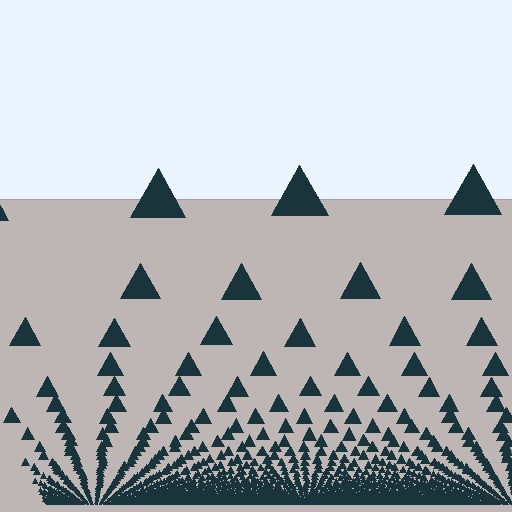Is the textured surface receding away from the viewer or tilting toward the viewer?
The surface appears to tilt toward the viewer. Texture elements get larger and sparser toward the top.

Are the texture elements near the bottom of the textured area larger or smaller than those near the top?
Smaller. The gradient is inverted — elements near the bottom are smaller and denser.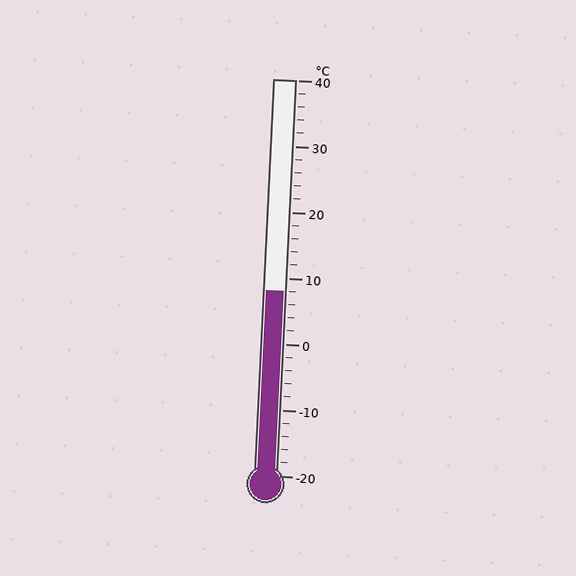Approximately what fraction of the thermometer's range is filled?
The thermometer is filled to approximately 45% of its range.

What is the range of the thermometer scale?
The thermometer scale ranges from -20°C to 40°C.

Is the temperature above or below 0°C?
The temperature is above 0°C.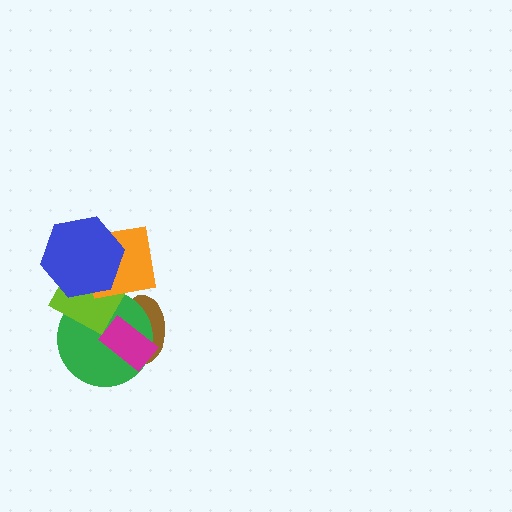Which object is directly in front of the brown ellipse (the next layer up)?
The green circle is directly in front of the brown ellipse.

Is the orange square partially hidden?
Yes, it is partially covered by another shape.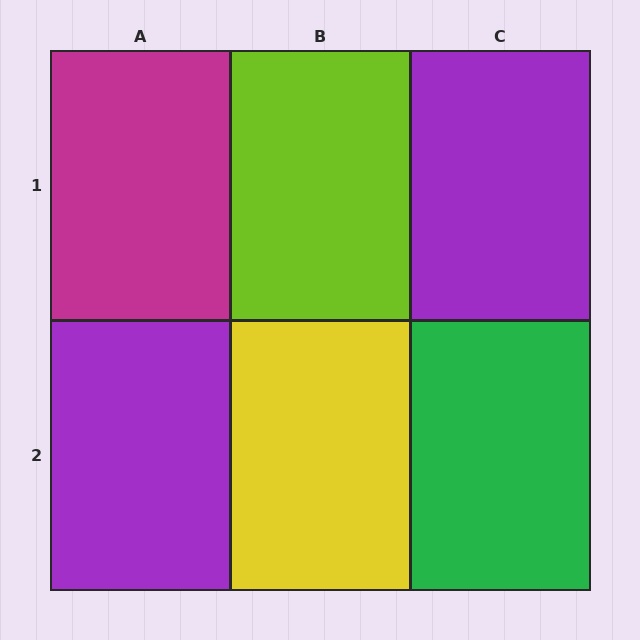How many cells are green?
1 cell is green.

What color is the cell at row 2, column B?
Yellow.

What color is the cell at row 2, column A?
Purple.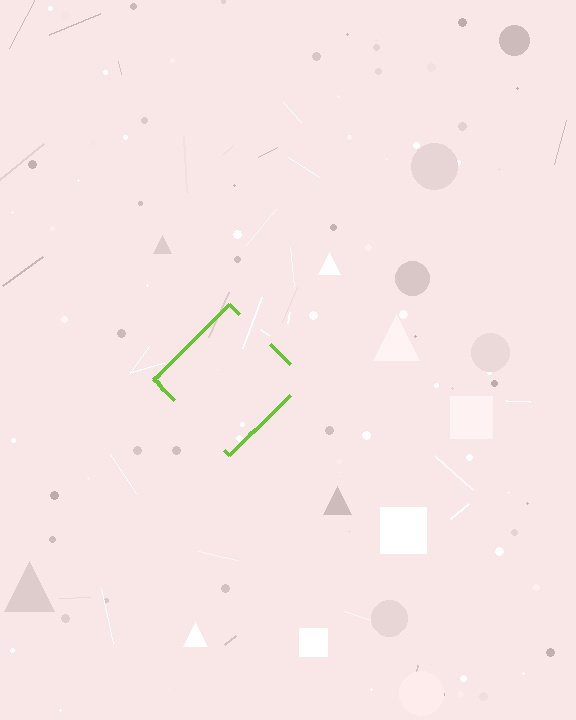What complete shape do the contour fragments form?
The contour fragments form a diamond.